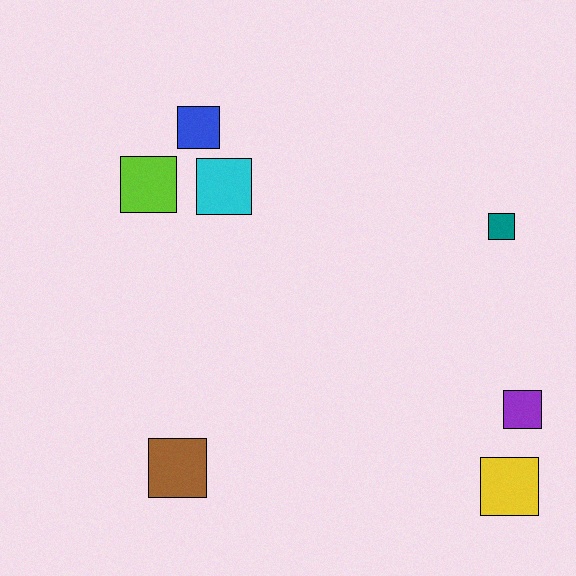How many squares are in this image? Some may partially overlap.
There are 7 squares.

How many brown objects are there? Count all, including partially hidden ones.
There is 1 brown object.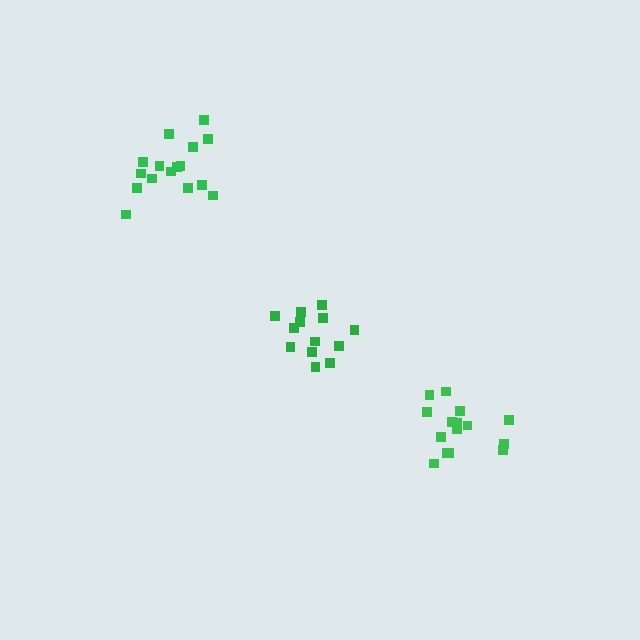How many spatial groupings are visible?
There are 3 spatial groupings.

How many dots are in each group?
Group 1: 13 dots, Group 2: 15 dots, Group 3: 16 dots (44 total).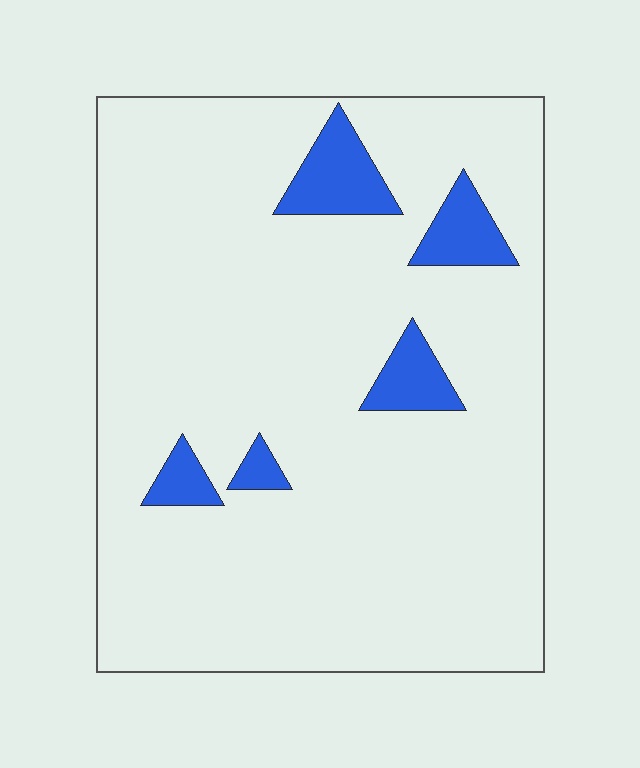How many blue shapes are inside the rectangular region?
5.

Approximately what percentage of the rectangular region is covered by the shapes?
Approximately 10%.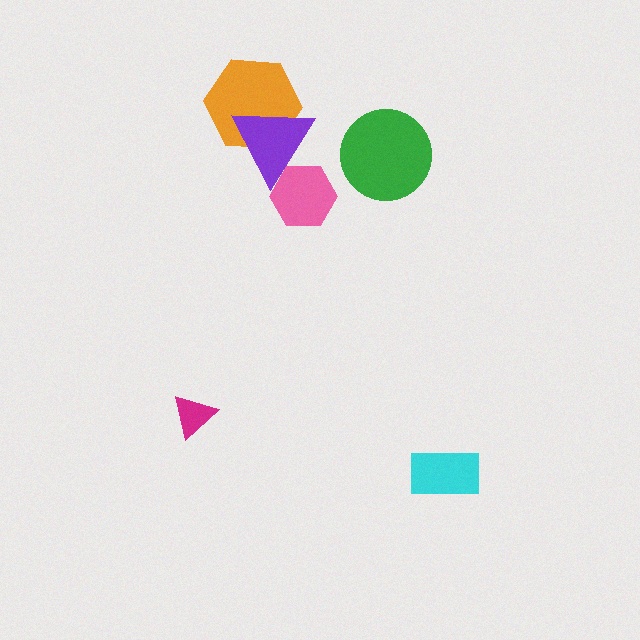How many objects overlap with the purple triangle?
2 objects overlap with the purple triangle.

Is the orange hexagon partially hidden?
Yes, it is partially covered by another shape.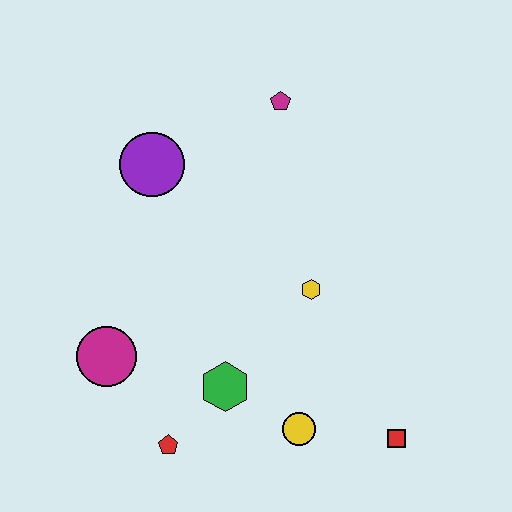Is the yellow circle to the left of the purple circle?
No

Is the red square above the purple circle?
No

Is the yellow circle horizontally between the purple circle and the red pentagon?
No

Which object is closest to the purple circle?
The magenta pentagon is closest to the purple circle.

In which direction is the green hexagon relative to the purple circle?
The green hexagon is below the purple circle.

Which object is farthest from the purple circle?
The red square is farthest from the purple circle.